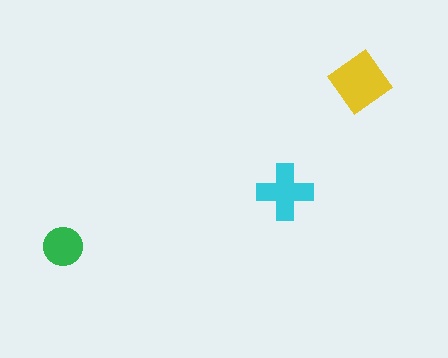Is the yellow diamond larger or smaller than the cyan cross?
Larger.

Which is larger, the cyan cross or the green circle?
The cyan cross.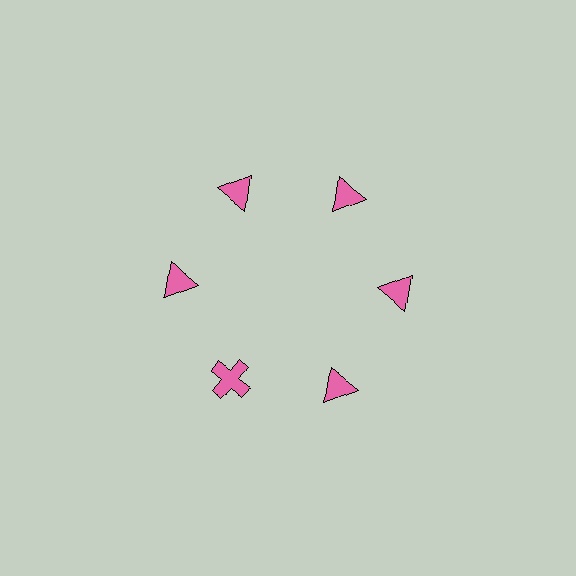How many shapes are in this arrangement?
There are 6 shapes arranged in a ring pattern.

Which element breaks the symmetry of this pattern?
The pink cross at roughly the 7 o'clock position breaks the symmetry. All other shapes are pink triangles.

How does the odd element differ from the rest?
It has a different shape: cross instead of triangle.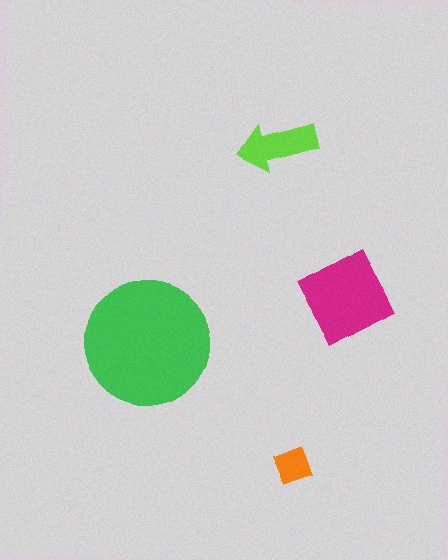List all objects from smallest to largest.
The orange diamond, the lime arrow, the magenta square, the green circle.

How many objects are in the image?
There are 4 objects in the image.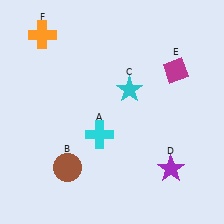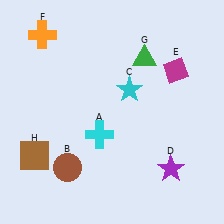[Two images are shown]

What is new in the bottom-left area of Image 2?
A brown square (H) was added in the bottom-left area of Image 2.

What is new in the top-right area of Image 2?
A green triangle (G) was added in the top-right area of Image 2.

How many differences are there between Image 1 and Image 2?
There are 2 differences between the two images.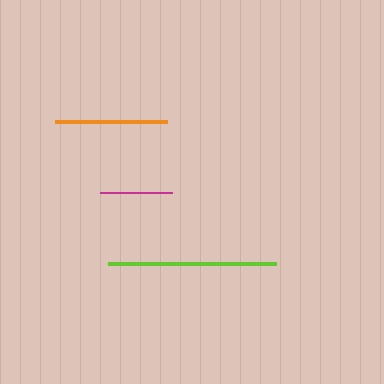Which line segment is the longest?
The lime line is the longest at approximately 168 pixels.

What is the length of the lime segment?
The lime segment is approximately 168 pixels long.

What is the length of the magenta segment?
The magenta segment is approximately 72 pixels long.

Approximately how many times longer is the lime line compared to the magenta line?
The lime line is approximately 2.3 times the length of the magenta line.